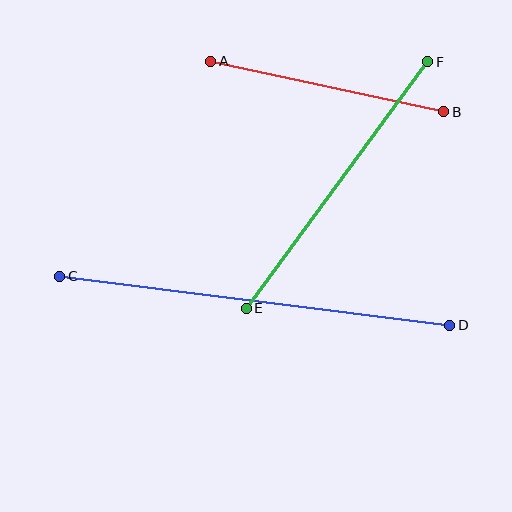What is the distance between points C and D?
The distance is approximately 393 pixels.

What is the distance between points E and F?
The distance is approximately 306 pixels.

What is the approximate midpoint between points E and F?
The midpoint is at approximately (337, 185) pixels.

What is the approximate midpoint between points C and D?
The midpoint is at approximately (255, 301) pixels.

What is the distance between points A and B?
The distance is approximately 239 pixels.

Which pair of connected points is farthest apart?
Points C and D are farthest apart.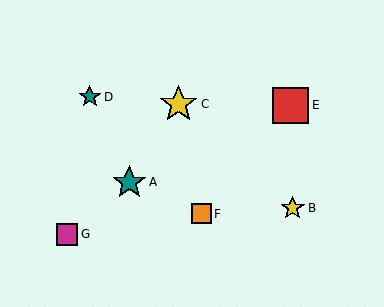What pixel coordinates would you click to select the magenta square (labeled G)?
Click at (67, 234) to select the magenta square G.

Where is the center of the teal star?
The center of the teal star is at (90, 97).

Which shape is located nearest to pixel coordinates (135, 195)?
The teal star (labeled A) at (129, 182) is nearest to that location.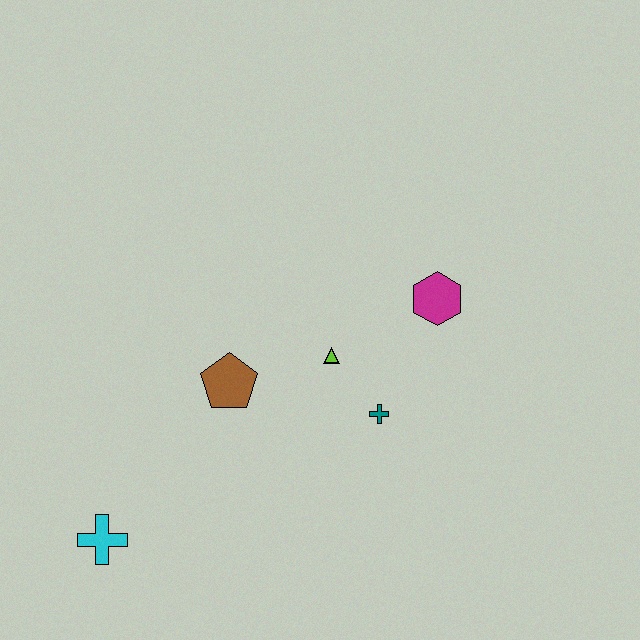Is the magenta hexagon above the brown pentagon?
Yes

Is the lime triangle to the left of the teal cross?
Yes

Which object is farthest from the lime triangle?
The cyan cross is farthest from the lime triangle.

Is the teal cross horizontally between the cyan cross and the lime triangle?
No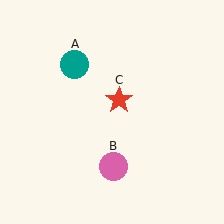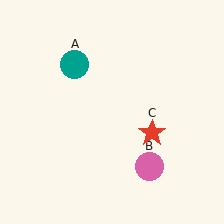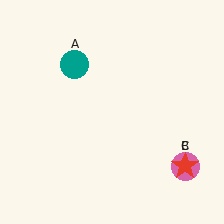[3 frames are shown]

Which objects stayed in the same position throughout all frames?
Teal circle (object A) remained stationary.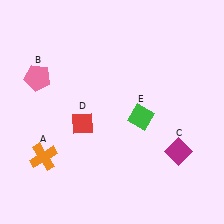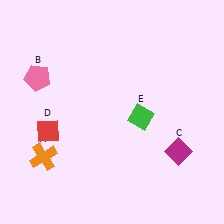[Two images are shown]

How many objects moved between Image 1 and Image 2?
1 object moved between the two images.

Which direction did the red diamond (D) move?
The red diamond (D) moved left.